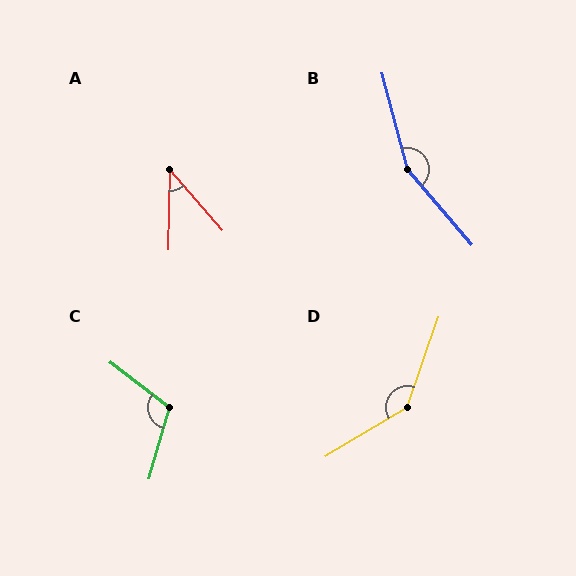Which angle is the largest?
B, at approximately 155 degrees.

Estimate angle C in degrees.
Approximately 111 degrees.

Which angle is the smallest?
A, at approximately 42 degrees.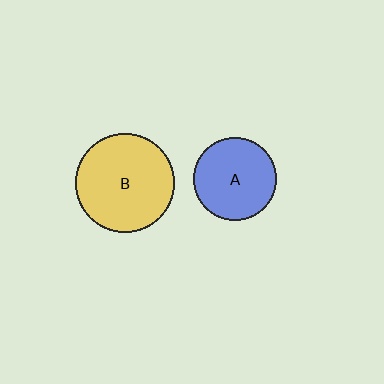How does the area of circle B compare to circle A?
Approximately 1.4 times.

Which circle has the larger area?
Circle B (yellow).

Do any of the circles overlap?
No, none of the circles overlap.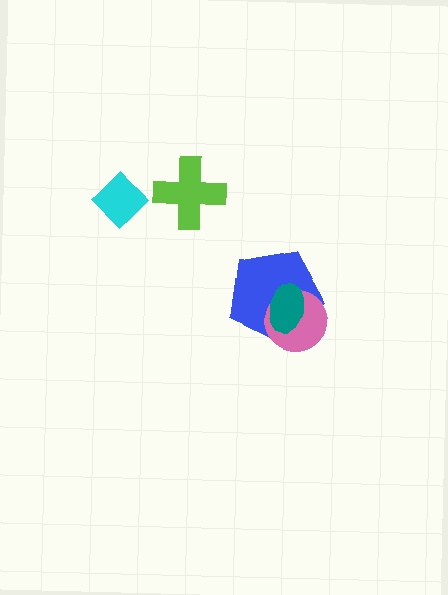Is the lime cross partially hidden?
No, no other shape covers it.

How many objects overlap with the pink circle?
2 objects overlap with the pink circle.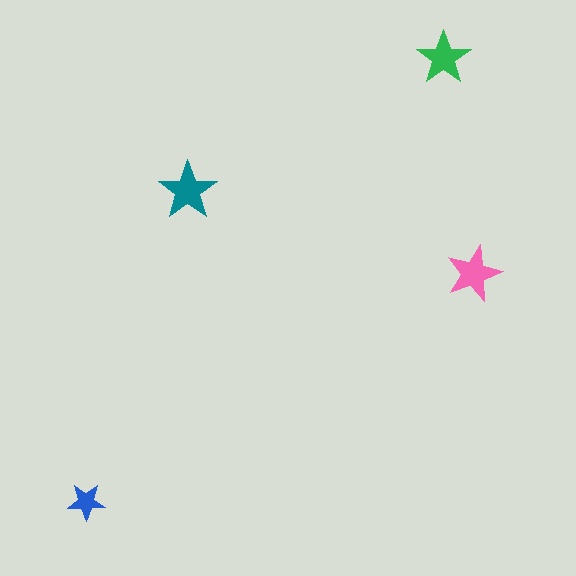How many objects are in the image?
There are 4 objects in the image.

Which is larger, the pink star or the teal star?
The teal one.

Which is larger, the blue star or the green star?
The green one.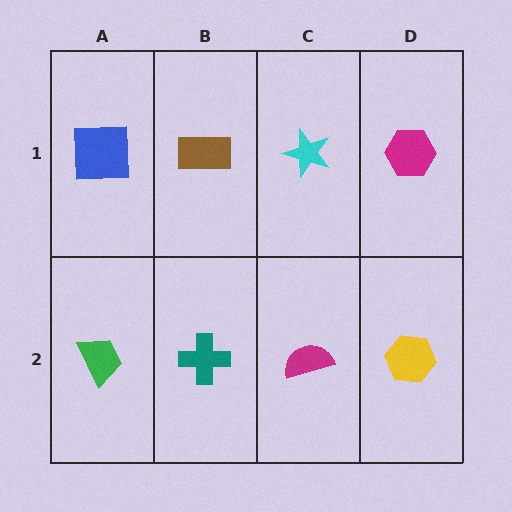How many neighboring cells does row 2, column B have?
3.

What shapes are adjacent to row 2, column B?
A brown rectangle (row 1, column B), a green trapezoid (row 2, column A), a magenta semicircle (row 2, column C).